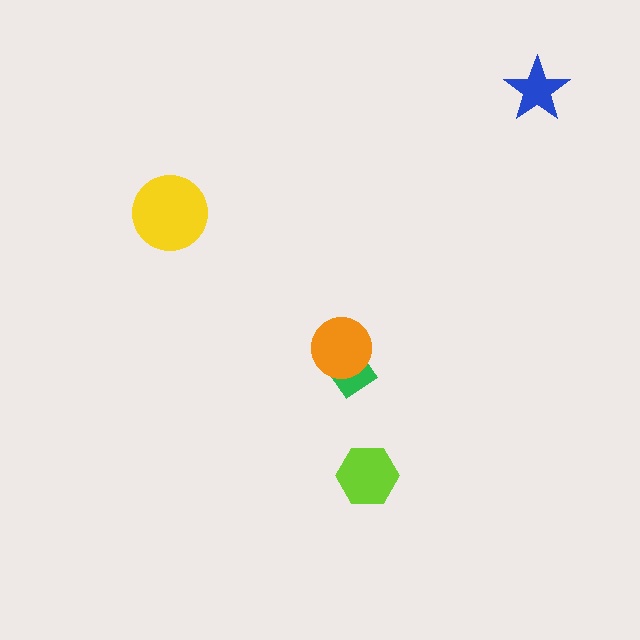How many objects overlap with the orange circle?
1 object overlaps with the orange circle.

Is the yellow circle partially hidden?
No, no other shape covers it.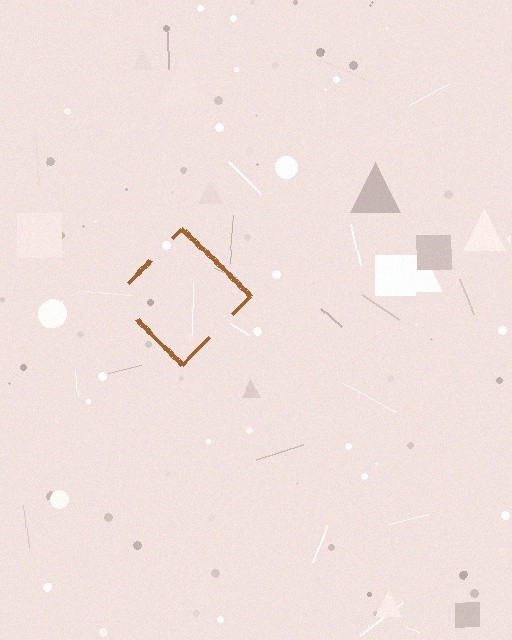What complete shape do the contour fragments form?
The contour fragments form a diamond.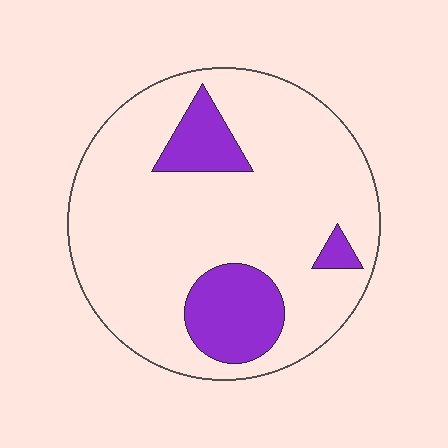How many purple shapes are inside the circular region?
3.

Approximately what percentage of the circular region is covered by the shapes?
Approximately 20%.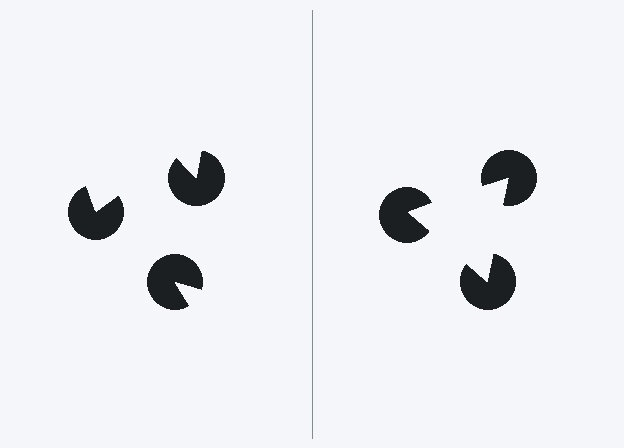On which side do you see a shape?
An illusory triangle appears on the right side. On the left side the wedge cuts are rotated, so no coherent shape forms.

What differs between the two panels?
The pac-man discs are positioned identically on both sides; only the wedge orientations differ. On the right they align to a triangle; on the left they are misaligned.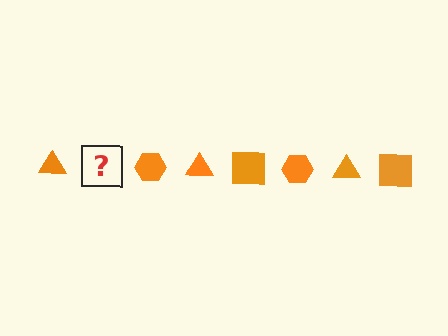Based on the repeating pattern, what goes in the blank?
The blank should be an orange square.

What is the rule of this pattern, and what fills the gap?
The rule is that the pattern cycles through triangle, square, hexagon shapes in orange. The gap should be filled with an orange square.